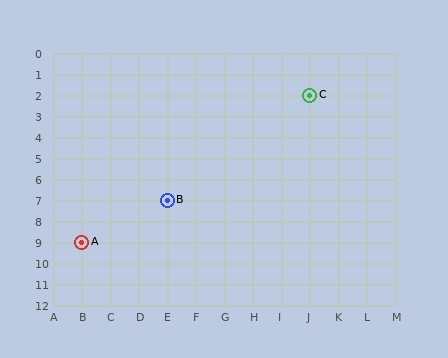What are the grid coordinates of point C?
Point C is at grid coordinates (J, 2).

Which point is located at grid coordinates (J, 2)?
Point C is at (J, 2).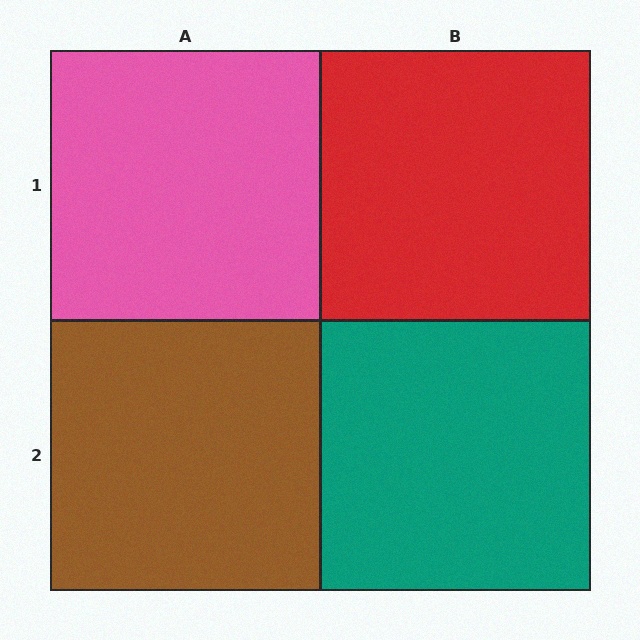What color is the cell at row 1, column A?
Pink.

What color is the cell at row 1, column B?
Red.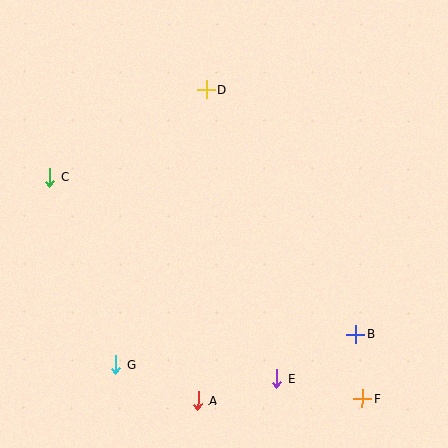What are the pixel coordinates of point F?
Point F is at (362, 399).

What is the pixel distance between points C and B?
The distance between C and B is 344 pixels.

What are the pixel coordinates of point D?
Point D is at (207, 90).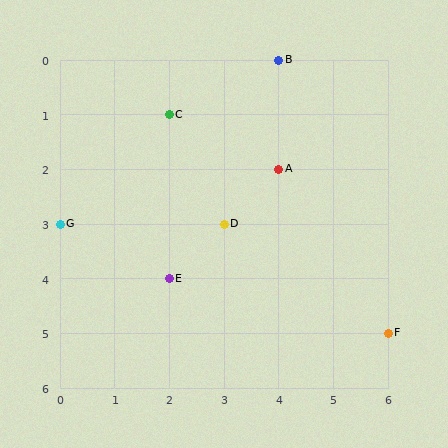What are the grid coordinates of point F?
Point F is at grid coordinates (6, 5).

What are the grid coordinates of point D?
Point D is at grid coordinates (3, 3).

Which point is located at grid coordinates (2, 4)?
Point E is at (2, 4).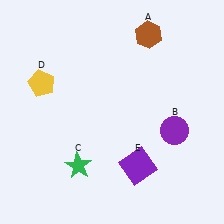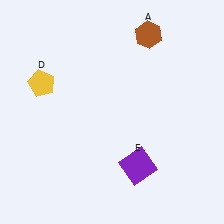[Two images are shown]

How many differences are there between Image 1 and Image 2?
There are 2 differences between the two images.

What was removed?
The green star (C), the purple circle (B) were removed in Image 2.